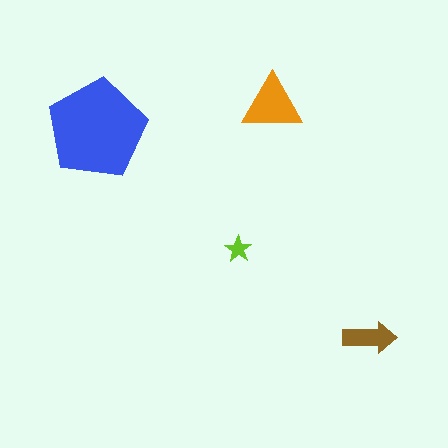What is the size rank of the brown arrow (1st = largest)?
3rd.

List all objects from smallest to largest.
The lime star, the brown arrow, the orange triangle, the blue pentagon.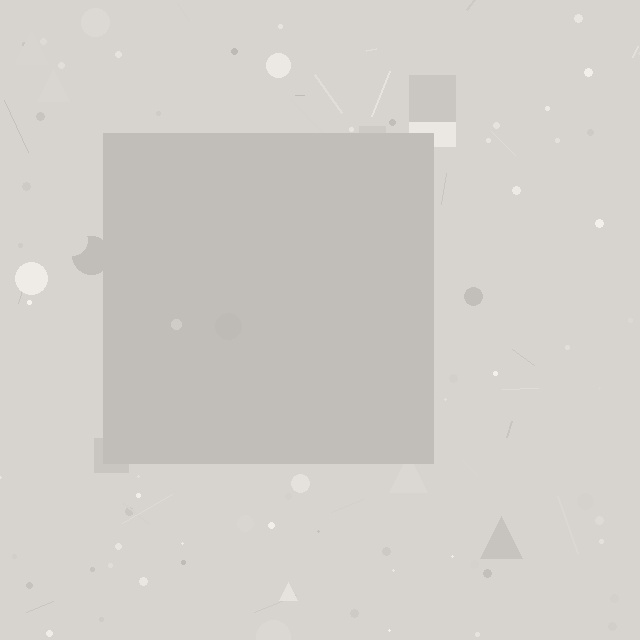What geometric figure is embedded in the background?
A square is embedded in the background.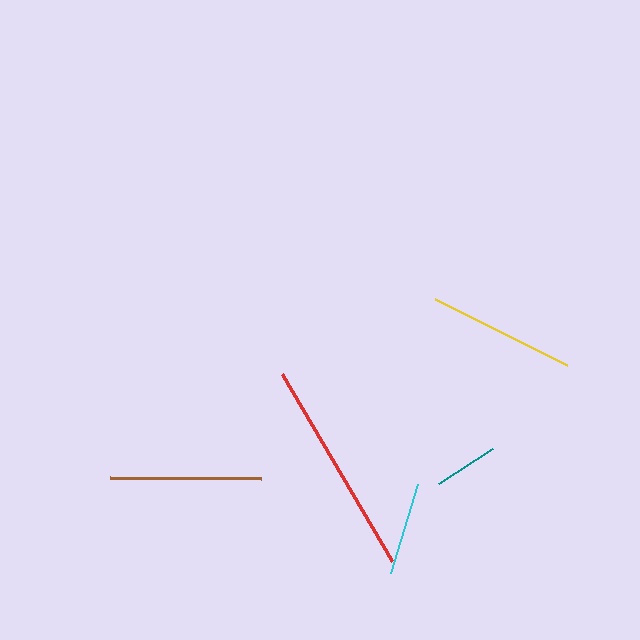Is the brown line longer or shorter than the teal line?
The brown line is longer than the teal line.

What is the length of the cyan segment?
The cyan segment is approximately 93 pixels long.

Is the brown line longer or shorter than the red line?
The red line is longer than the brown line.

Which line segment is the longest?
The red line is the longest at approximately 216 pixels.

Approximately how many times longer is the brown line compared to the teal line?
The brown line is approximately 2.4 times the length of the teal line.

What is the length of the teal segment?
The teal segment is approximately 64 pixels long.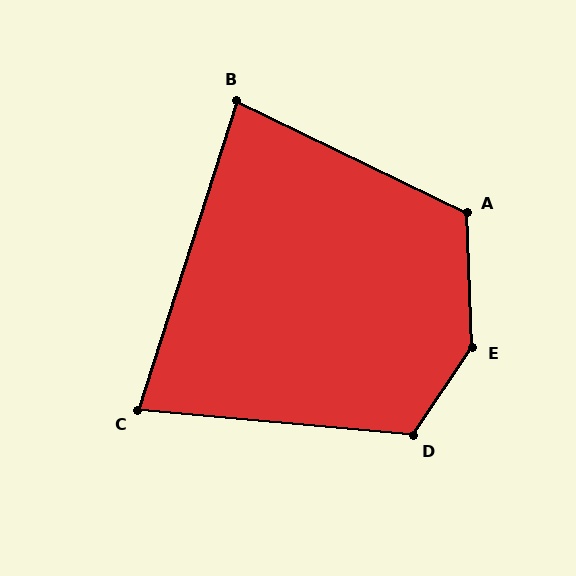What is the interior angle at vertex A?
Approximately 118 degrees (obtuse).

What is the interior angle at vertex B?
Approximately 82 degrees (acute).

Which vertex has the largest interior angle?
E, at approximately 144 degrees.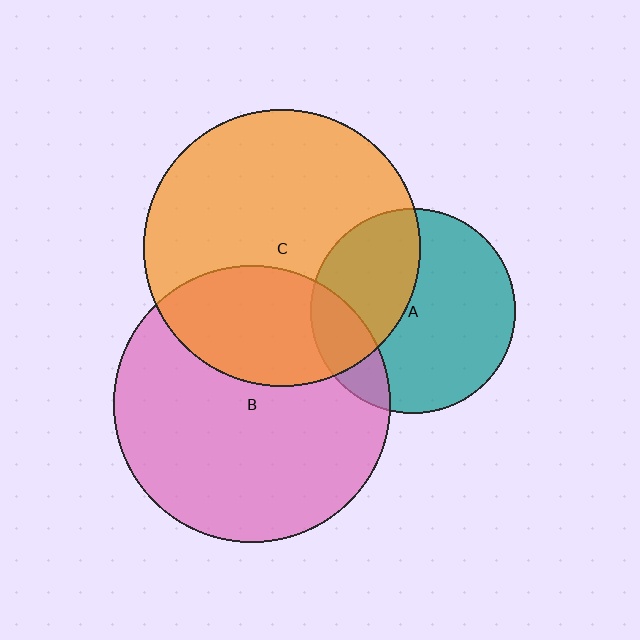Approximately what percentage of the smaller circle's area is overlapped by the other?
Approximately 40%.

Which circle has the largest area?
Circle B (pink).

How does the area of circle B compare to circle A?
Approximately 1.8 times.